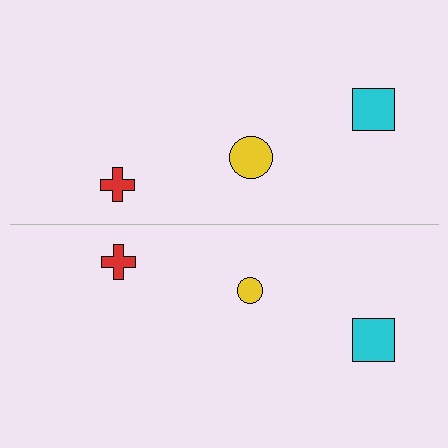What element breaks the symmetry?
The yellow circle on the bottom side has a different size than its mirror counterpart.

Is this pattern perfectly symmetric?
No, the pattern is not perfectly symmetric. The yellow circle on the bottom side has a different size than its mirror counterpart.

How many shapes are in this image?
There are 6 shapes in this image.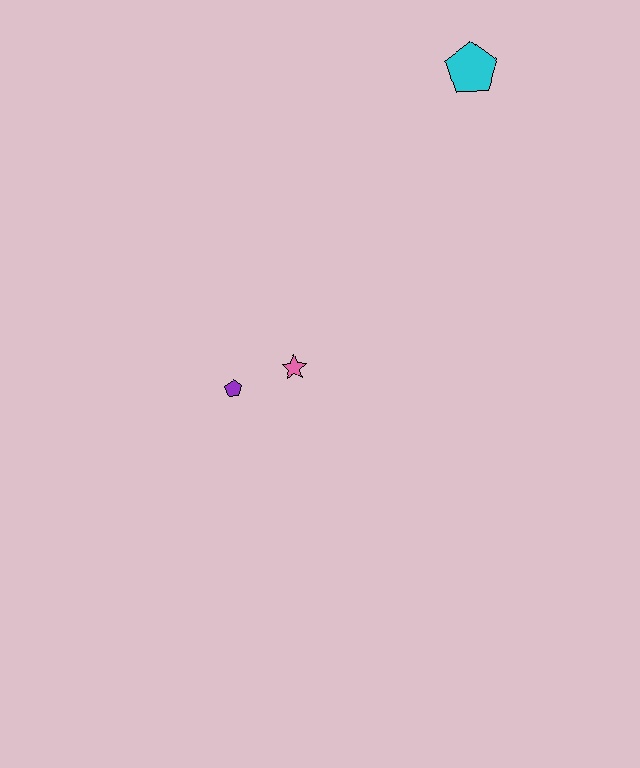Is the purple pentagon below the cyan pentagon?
Yes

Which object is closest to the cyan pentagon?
The pink star is closest to the cyan pentagon.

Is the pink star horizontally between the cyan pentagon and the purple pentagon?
Yes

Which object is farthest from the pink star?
The cyan pentagon is farthest from the pink star.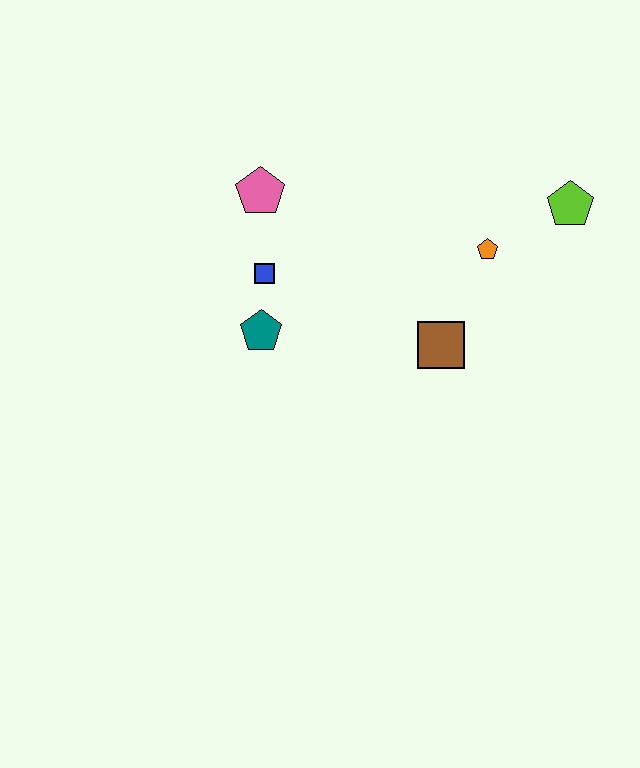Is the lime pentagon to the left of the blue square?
No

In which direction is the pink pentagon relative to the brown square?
The pink pentagon is to the left of the brown square.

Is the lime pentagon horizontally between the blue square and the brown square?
No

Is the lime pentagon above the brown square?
Yes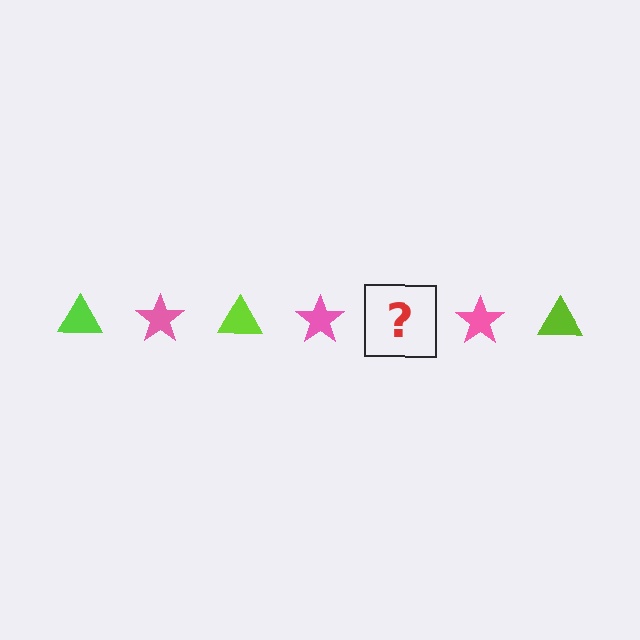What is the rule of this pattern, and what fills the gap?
The rule is that the pattern alternates between lime triangle and pink star. The gap should be filled with a lime triangle.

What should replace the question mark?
The question mark should be replaced with a lime triangle.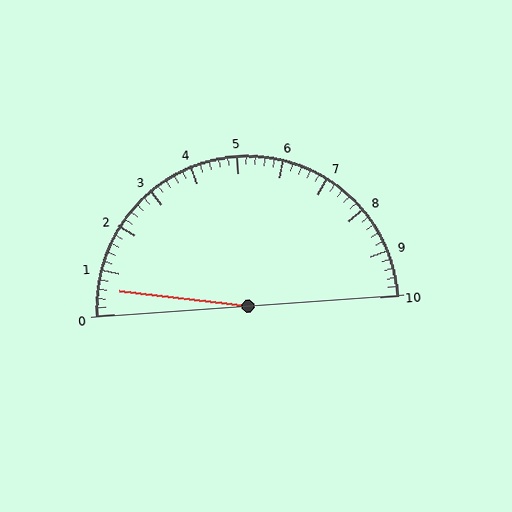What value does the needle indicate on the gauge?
The needle indicates approximately 0.6.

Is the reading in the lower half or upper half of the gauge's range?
The reading is in the lower half of the range (0 to 10).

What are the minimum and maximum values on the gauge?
The gauge ranges from 0 to 10.